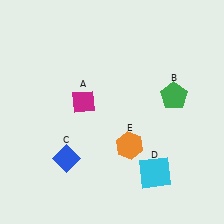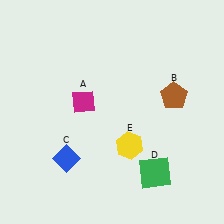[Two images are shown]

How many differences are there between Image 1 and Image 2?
There are 3 differences between the two images.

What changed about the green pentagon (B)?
In Image 1, B is green. In Image 2, it changed to brown.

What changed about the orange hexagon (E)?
In Image 1, E is orange. In Image 2, it changed to yellow.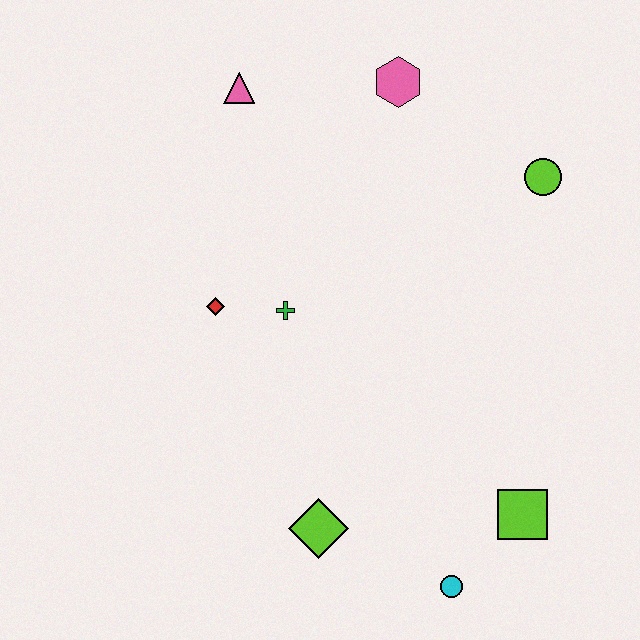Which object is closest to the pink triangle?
The pink hexagon is closest to the pink triangle.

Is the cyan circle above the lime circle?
No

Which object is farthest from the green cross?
The cyan circle is farthest from the green cross.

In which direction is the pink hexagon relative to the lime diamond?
The pink hexagon is above the lime diamond.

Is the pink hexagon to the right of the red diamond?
Yes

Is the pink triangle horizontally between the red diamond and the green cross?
Yes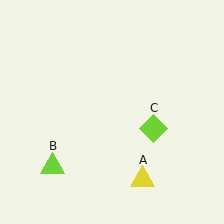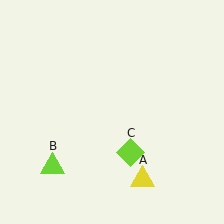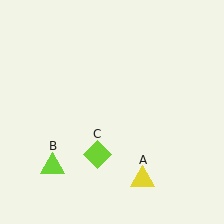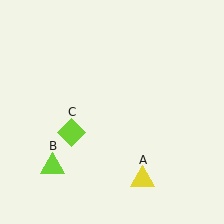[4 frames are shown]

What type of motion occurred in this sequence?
The lime diamond (object C) rotated clockwise around the center of the scene.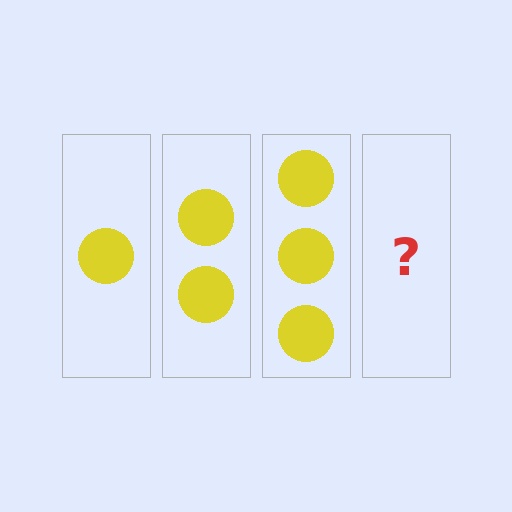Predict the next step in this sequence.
The next step is 4 circles.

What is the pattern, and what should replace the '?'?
The pattern is that each step adds one more circle. The '?' should be 4 circles.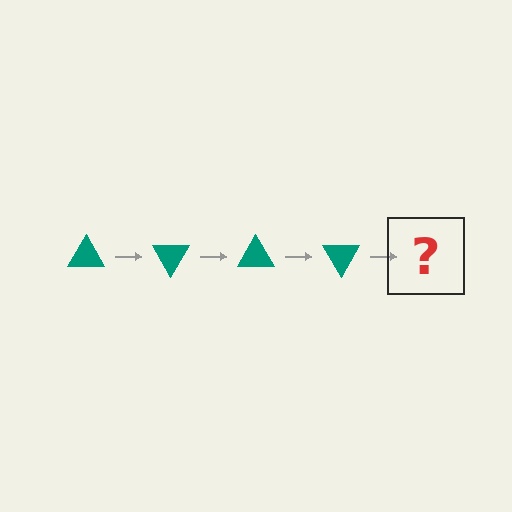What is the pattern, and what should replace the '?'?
The pattern is that the triangle rotates 60 degrees each step. The '?' should be a teal triangle rotated 240 degrees.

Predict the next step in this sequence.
The next step is a teal triangle rotated 240 degrees.